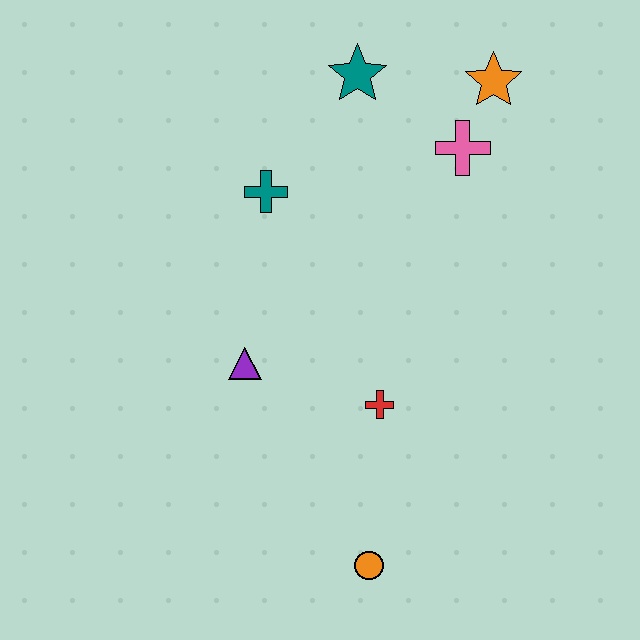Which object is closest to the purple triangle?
The red cross is closest to the purple triangle.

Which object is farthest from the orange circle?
The orange star is farthest from the orange circle.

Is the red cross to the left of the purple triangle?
No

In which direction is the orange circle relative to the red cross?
The orange circle is below the red cross.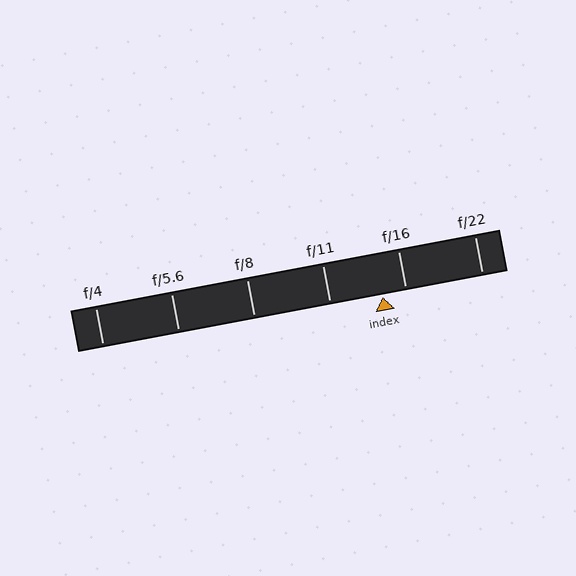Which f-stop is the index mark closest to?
The index mark is closest to f/16.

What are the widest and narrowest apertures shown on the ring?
The widest aperture shown is f/4 and the narrowest is f/22.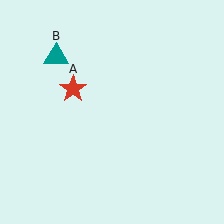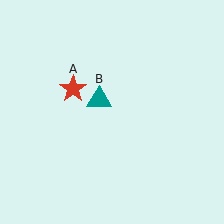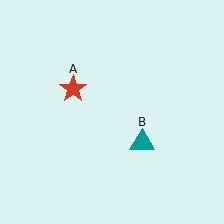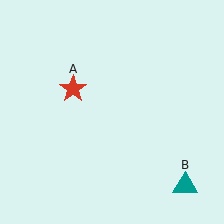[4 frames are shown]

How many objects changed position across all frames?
1 object changed position: teal triangle (object B).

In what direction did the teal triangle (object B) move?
The teal triangle (object B) moved down and to the right.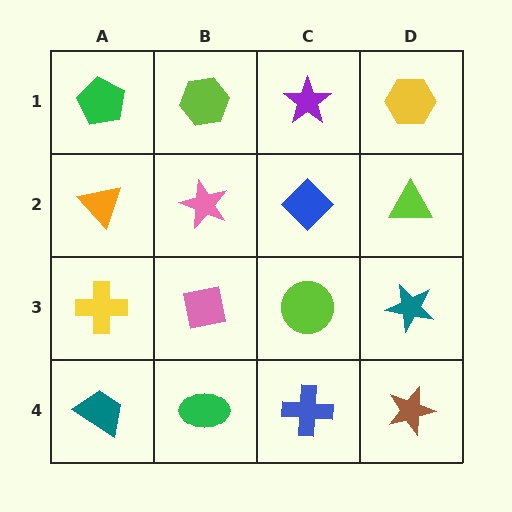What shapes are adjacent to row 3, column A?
An orange triangle (row 2, column A), a teal trapezoid (row 4, column A), a pink square (row 3, column B).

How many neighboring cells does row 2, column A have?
3.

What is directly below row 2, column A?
A yellow cross.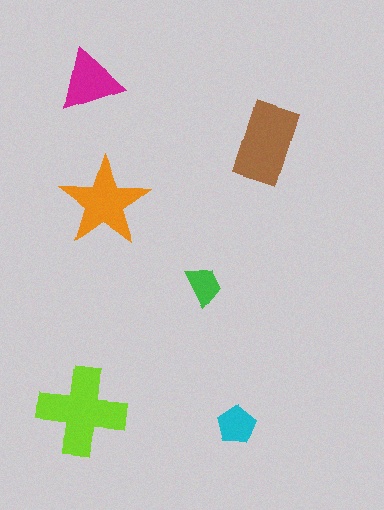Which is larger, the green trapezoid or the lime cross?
The lime cross.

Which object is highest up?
The magenta triangle is topmost.